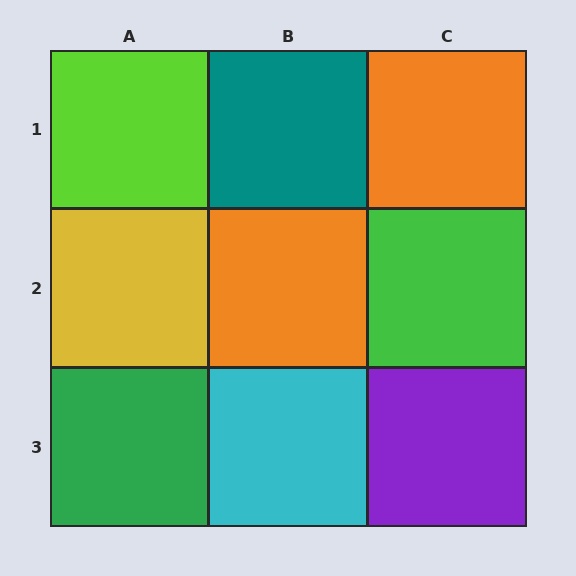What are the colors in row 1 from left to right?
Lime, teal, orange.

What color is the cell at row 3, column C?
Purple.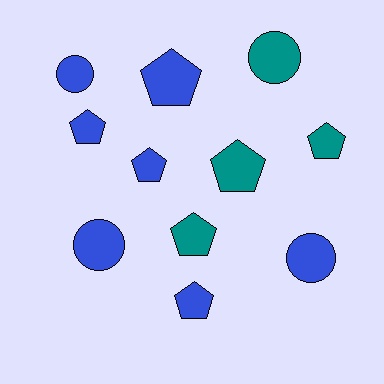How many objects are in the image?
There are 11 objects.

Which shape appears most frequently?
Pentagon, with 7 objects.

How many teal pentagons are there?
There are 3 teal pentagons.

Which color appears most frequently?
Blue, with 7 objects.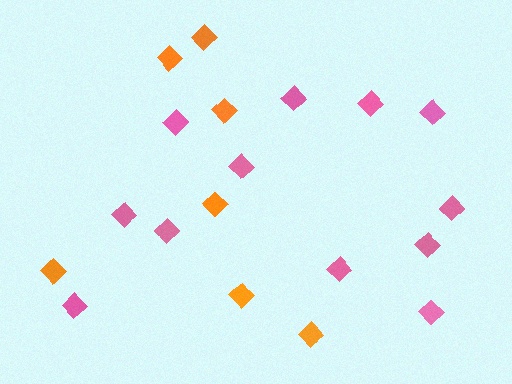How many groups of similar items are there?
There are 2 groups: one group of orange diamonds (7) and one group of pink diamonds (12).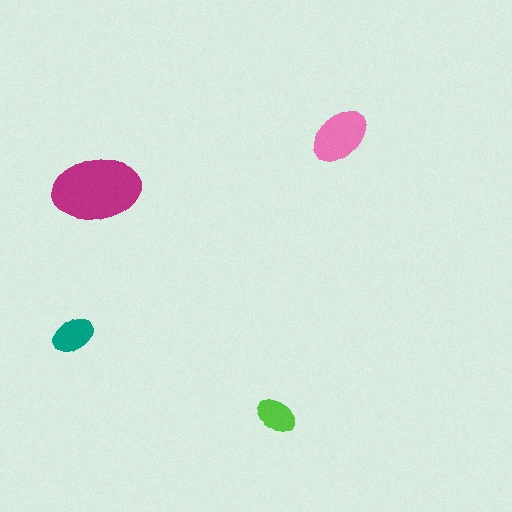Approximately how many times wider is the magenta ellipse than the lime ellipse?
About 2 times wider.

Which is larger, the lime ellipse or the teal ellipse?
The teal one.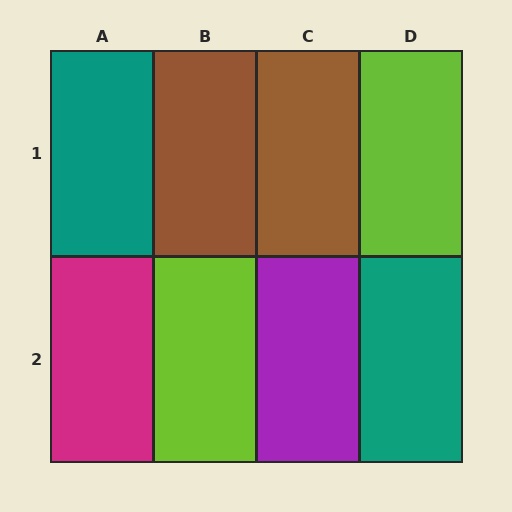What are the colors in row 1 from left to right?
Teal, brown, brown, lime.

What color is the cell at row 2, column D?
Teal.